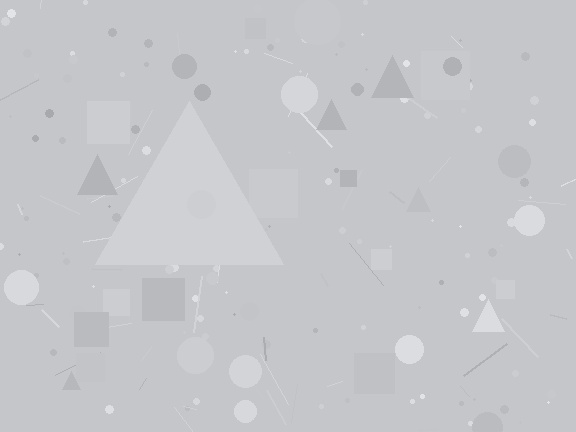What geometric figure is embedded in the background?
A triangle is embedded in the background.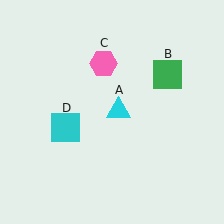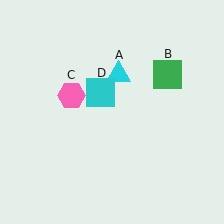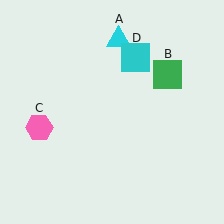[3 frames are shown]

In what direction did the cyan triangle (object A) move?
The cyan triangle (object A) moved up.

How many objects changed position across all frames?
3 objects changed position: cyan triangle (object A), pink hexagon (object C), cyan square (object D).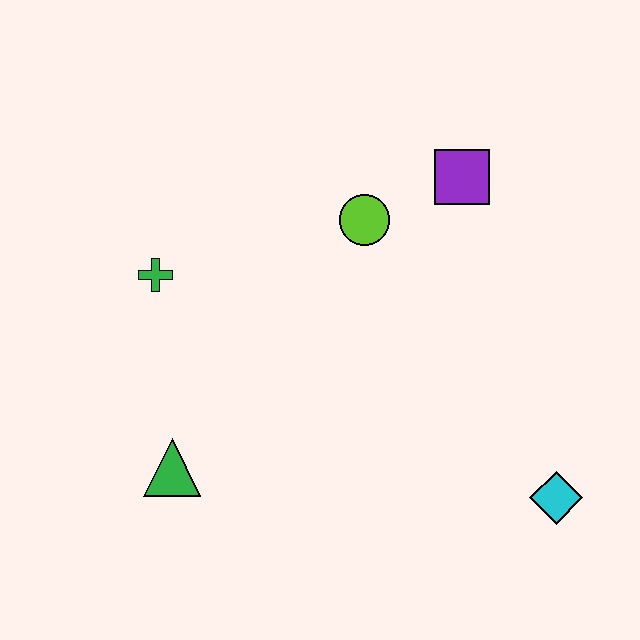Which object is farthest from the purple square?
The green triangle is farthest from the purple square.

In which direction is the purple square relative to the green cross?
The purple square is to the right of the green cross.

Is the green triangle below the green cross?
Yes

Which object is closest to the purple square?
The lime circle is closest to the purple square.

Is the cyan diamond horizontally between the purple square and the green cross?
No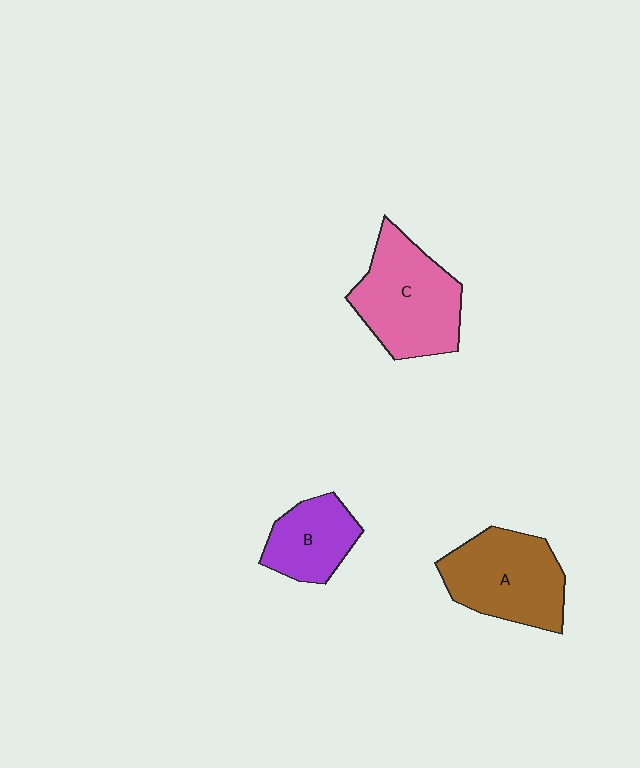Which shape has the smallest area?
Shape B (purple).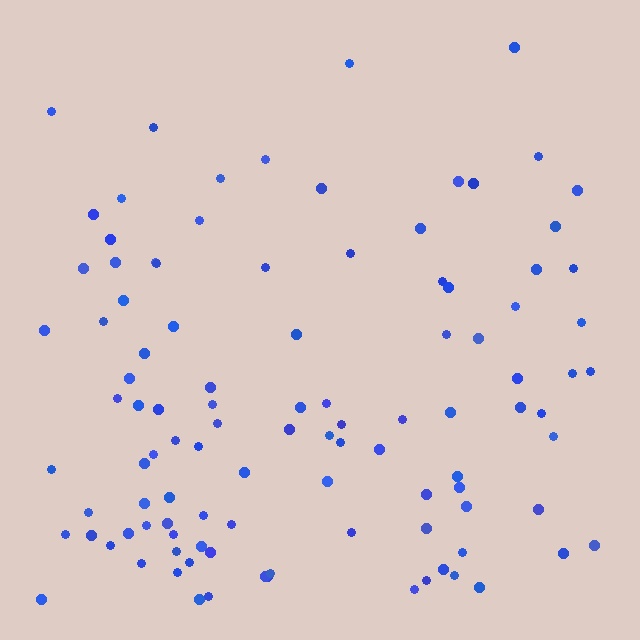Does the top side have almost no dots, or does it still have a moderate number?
Still a moderate number, just noticeably fewer than the bottom.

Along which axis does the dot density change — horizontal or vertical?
Vertical.